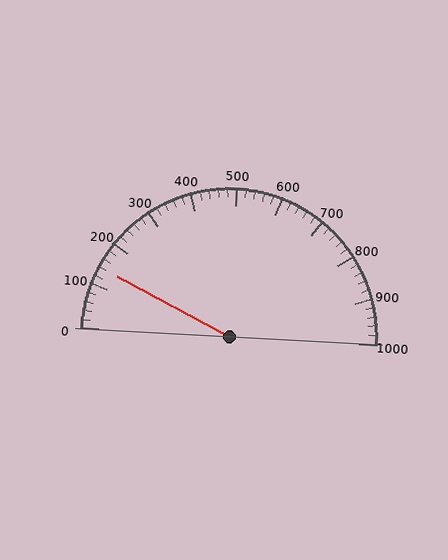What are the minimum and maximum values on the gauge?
The gauge ranges from 0 to 1000.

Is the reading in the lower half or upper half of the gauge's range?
The reading is in the lower half of the range (0 to 1000).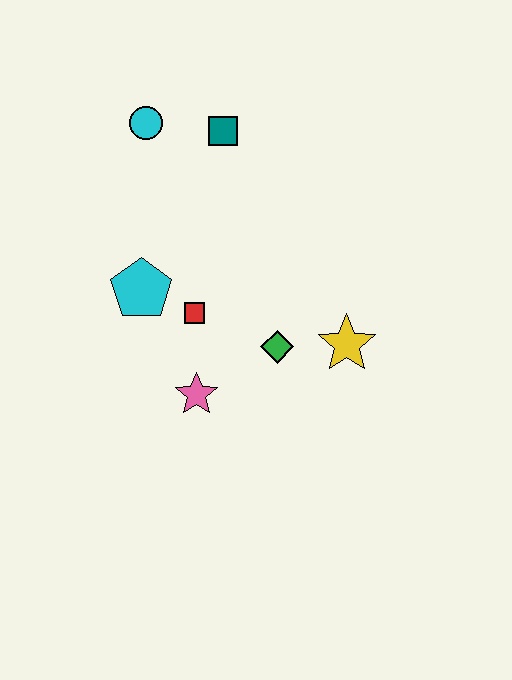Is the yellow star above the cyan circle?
No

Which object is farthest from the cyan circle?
The yellow star is farthest from the cyan circle.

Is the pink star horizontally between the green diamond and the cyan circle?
Yes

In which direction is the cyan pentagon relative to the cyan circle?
The cyan pentagon is below the cyan circle.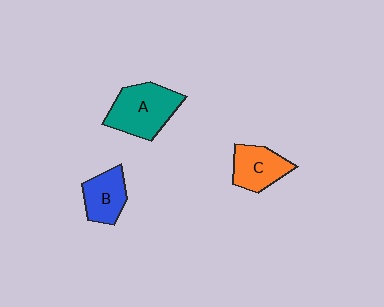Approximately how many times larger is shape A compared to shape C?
Approximately 1.4 times.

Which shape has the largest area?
Shape A (teal).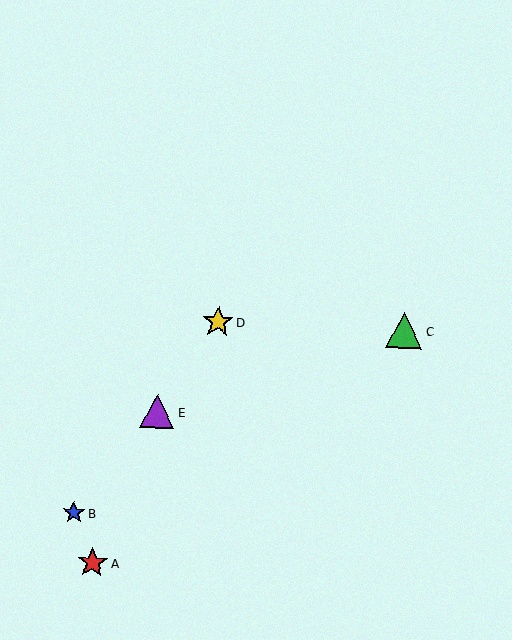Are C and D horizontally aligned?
Yes, both are at y≈330.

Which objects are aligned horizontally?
Objects C, D are aligned horizontally.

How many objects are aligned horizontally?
2 objects (C, D) are aligned horizontally.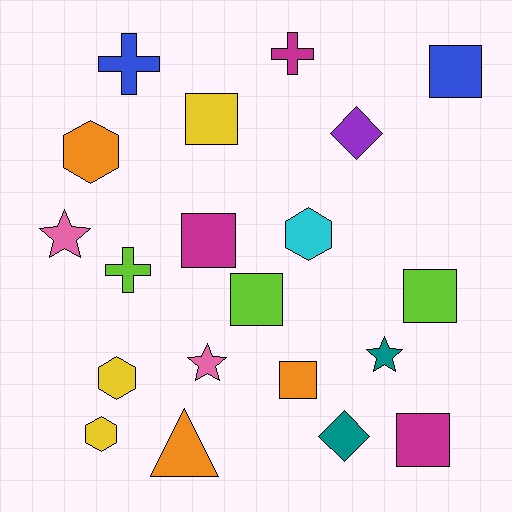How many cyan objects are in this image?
There is 1 cyan object.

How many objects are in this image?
There are 20 objects.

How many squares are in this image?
There are 7 squares.